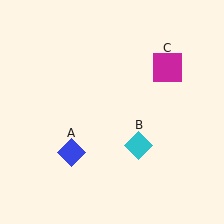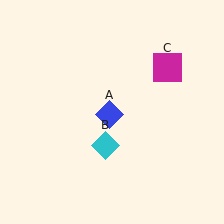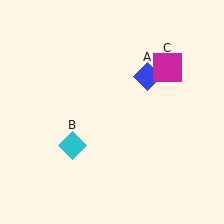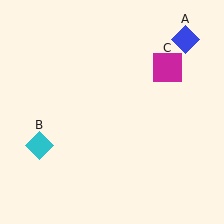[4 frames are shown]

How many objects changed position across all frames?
2 objects changed position: blue diamond (object A), cyan diamond (object B).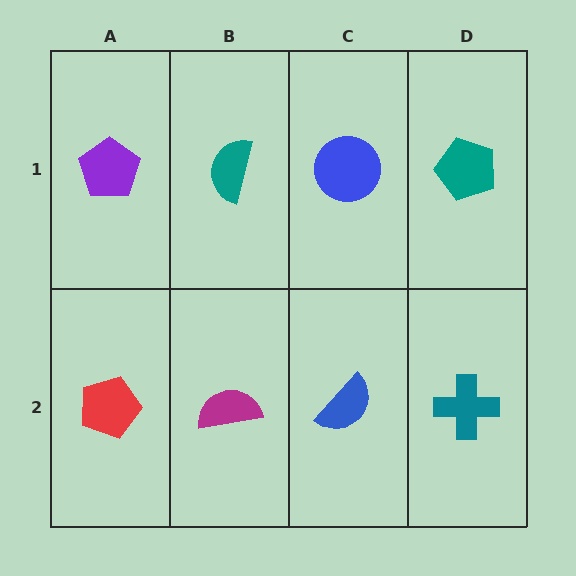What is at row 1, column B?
A teal semicircle.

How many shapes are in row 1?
4 shapes.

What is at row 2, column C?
A blue semicircle.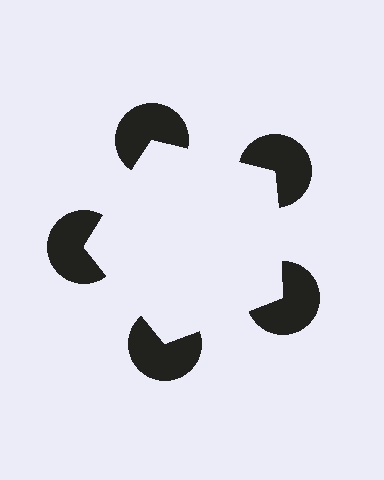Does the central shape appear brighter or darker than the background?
It typically appears slightly brighter than the background, even though no actual brightness change is drawn.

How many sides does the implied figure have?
5 sides.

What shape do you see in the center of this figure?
An illusory pentagon — its edges are inferred from the aligned wedge cuts in the pac-man discs, not physically drawn.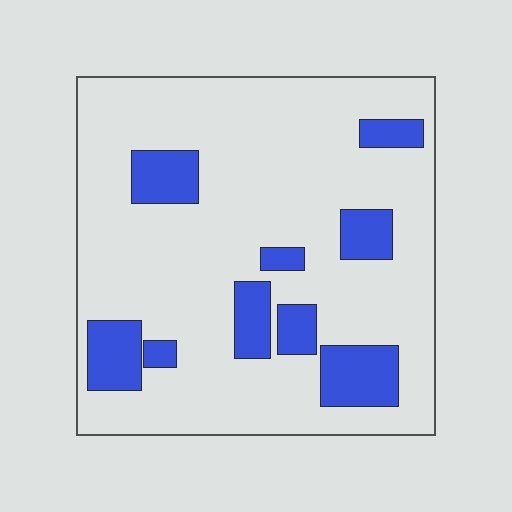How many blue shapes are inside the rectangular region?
9.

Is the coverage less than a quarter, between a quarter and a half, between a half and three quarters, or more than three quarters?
Less than a quarter.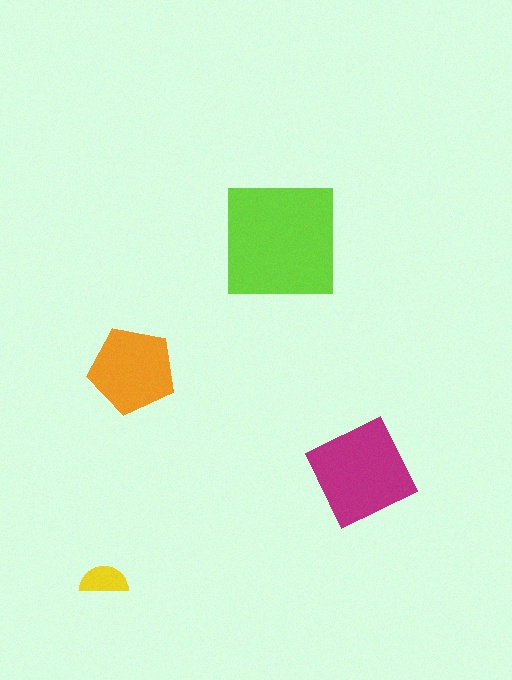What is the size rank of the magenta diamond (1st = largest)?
2nd.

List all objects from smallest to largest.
The yellow semicircle, the orange pentagon, the magenta diamond, the lime square.